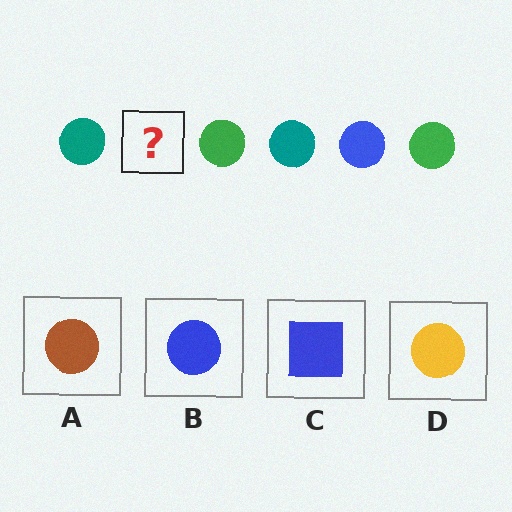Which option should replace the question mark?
Option B.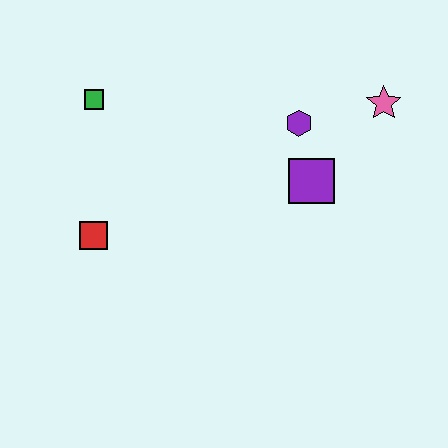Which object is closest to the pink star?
The purple hexagon is closest to the pink star.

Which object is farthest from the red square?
The pink star is farthest from the red square.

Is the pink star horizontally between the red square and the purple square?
No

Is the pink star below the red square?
No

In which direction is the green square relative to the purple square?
The green square is to the left of the purple square.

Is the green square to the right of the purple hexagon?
No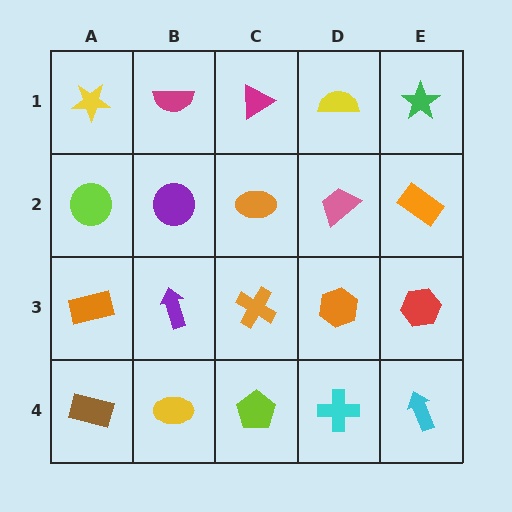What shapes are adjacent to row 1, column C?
An orange ellipse (row 2, column C), a magenta semicircle (row 1, column B), a yellow semicircle (row 1, column D).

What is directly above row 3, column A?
A lime circle.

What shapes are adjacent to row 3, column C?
An orange ellipse (row 2, column C), a lime pentagon (row 4, column C), a purple arrow (row 3, column B), an orange hexagon (row 3, column D).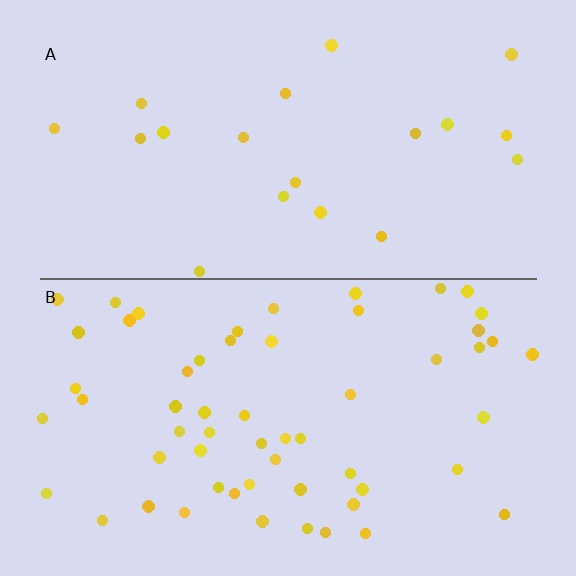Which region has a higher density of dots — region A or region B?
B (the bottom).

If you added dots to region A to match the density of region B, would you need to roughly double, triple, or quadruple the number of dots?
Approximately triple.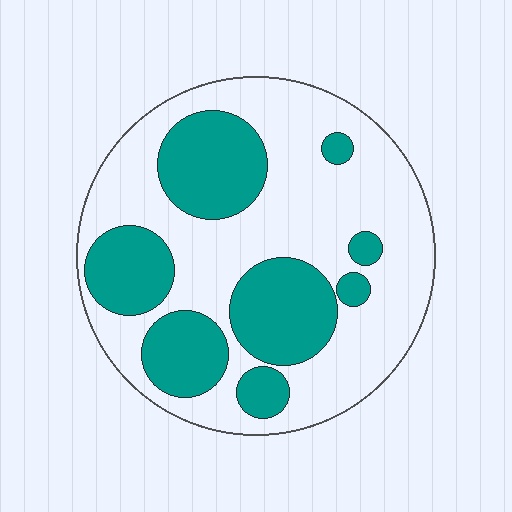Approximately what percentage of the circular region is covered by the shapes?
Approximately 35%.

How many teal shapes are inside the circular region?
8.